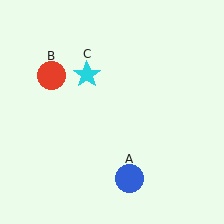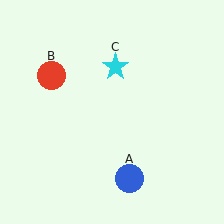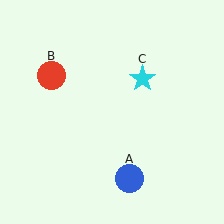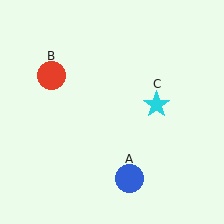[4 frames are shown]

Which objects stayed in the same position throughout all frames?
Blue circle (object A) and red circle (object B) remained stationary.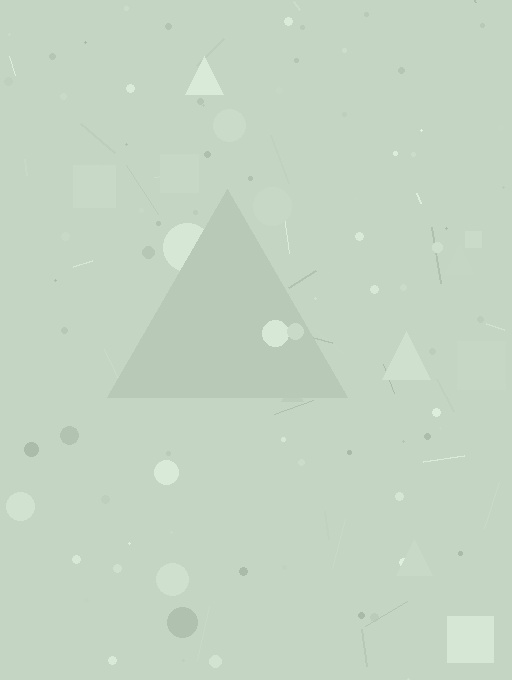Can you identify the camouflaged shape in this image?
The camouflaged shape is a triangle.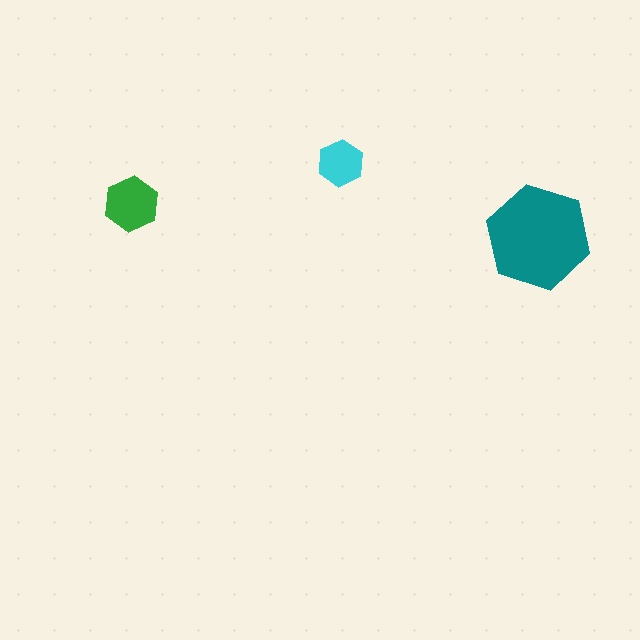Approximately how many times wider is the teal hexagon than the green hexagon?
About 2 times wider.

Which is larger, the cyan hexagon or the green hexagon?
The green one.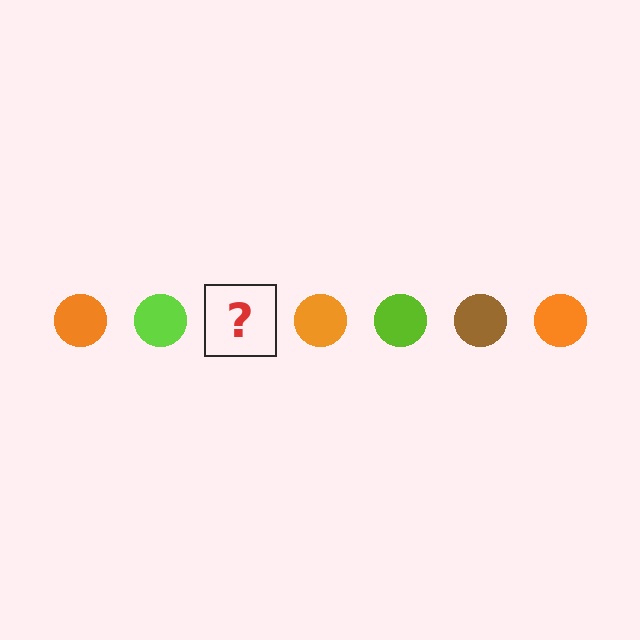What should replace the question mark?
The question mark should be replaced with a brown circle.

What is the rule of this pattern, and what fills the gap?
The rule is that the pattern cycles through orange, lime, brown circles. The gap should be filled with a brown circle.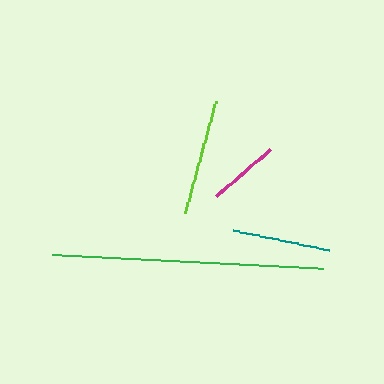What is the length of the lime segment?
The lime segment is approximately 115 pixels long.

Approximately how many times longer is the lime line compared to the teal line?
The lime line is approximately 1.2 times the length of the teal line.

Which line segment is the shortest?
The magenta line is the shortest at approximately 72 pixels.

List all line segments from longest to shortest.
From longest to shortest: green, lime, teal, magenta.